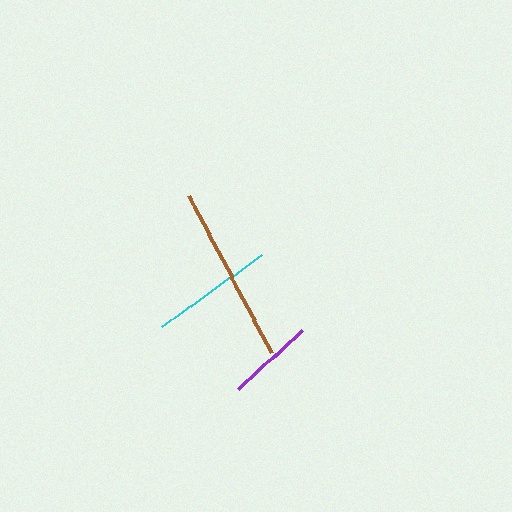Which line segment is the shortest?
The purple line is the shortest at approximately 87 pixels.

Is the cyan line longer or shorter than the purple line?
The cyan line is longer than the purple line.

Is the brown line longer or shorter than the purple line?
The brown line is longer than the purple line.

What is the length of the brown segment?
The brown segment is approximately 177 pixels long.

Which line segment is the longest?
The brown line is the longest at approximately 177 pixels.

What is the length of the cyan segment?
The cyan segment is approximately 122 pixels long.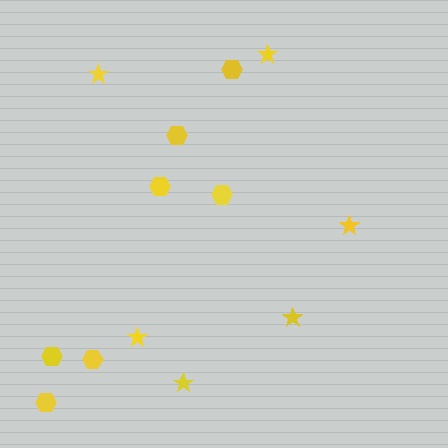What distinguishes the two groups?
There are 2 groups: one group of hexagons (7) and one group of stars (6).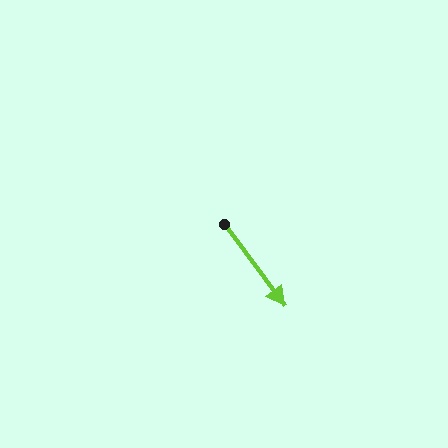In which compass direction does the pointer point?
Southeast.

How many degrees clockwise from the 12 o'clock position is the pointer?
Approximately 143 degrees.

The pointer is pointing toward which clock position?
Roughly 5 o'clock.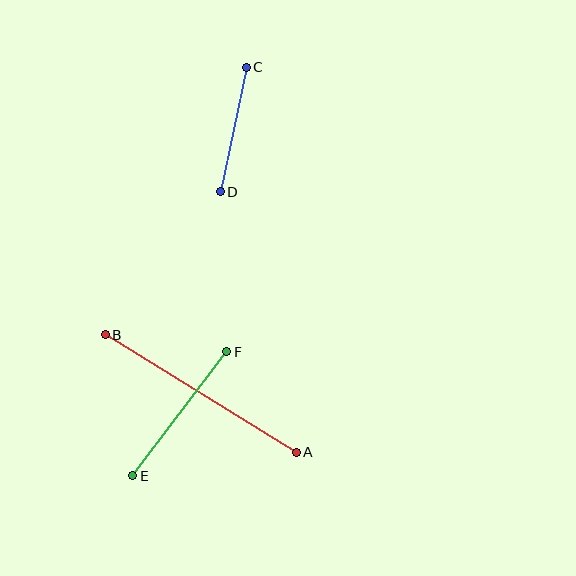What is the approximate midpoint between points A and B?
The midpoint is at approximately (201, 394) pixels.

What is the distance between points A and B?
The distance is approximately 224 pixels.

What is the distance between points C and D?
The distance is approximately 127 pixels.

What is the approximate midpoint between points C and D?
The midpoint is at approximately (233, 130) pixels.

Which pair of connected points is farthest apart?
Points A and B are farthest apart.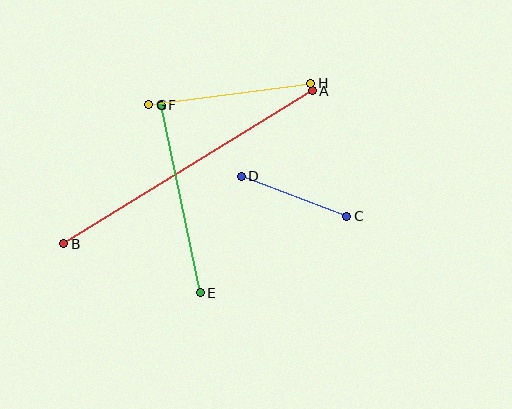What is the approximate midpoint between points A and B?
The midpoint is at approximately (188, 167) pixels.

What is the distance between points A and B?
The distance is approximately 292 pixels.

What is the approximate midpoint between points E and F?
The midpoint is at approximately (181, 199) pixels.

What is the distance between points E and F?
The distance is approximately 192 pixels.